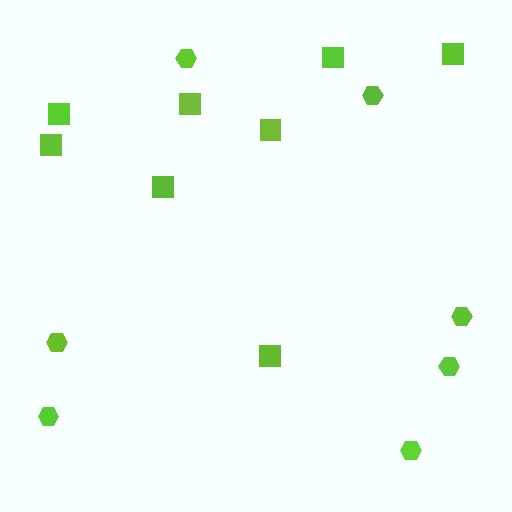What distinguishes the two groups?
There are 2 groups: one group of squares (8) and one group of hexagons (7).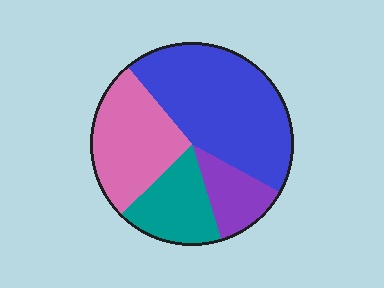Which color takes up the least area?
Purple, at roughly 10%.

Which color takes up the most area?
Blue, at roughly 45%.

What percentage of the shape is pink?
Pink covers 27% of the shape.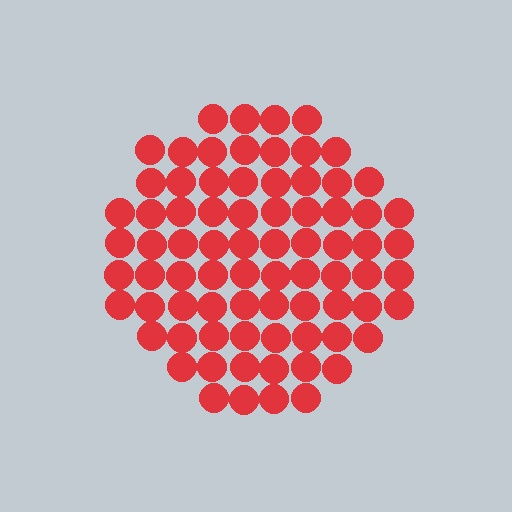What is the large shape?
The large shape is a circle.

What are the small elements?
The small elements are circles.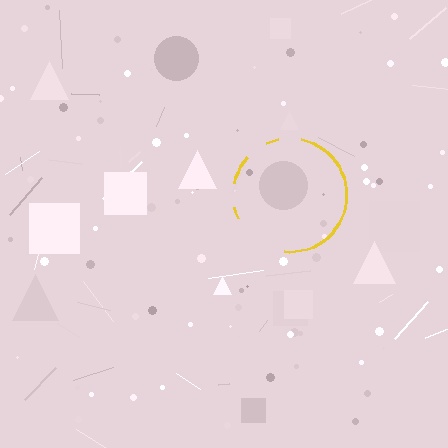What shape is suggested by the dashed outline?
The dashed outline suggests a circle.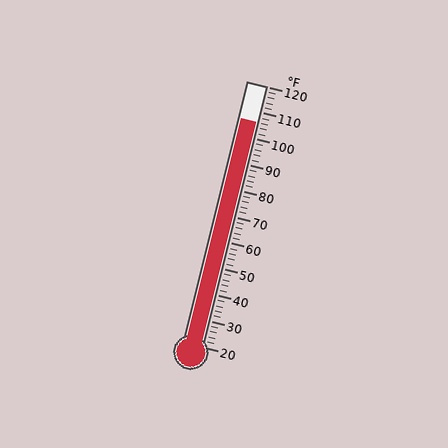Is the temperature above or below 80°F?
The temperature is above 80°F.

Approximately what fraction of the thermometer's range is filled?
The thermometer is filled to approximately 85% of its range.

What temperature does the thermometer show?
The thermometer shows approximately 106°F.